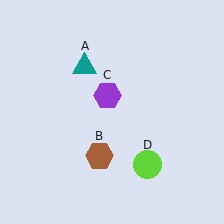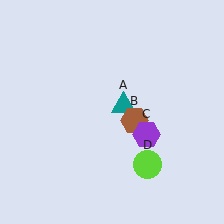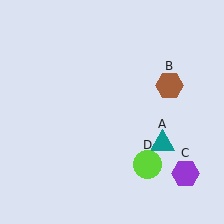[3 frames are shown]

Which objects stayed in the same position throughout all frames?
Lime circle (object D) remained stationary.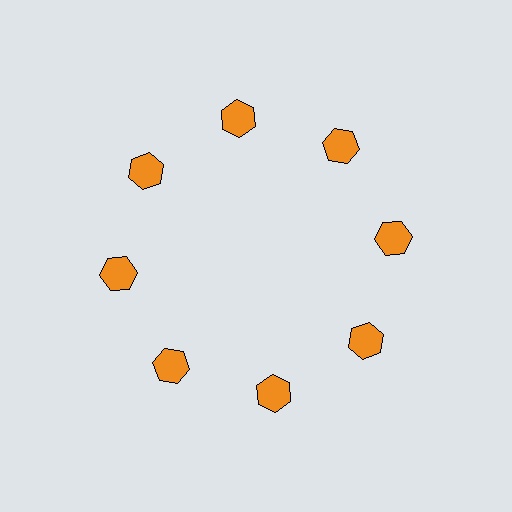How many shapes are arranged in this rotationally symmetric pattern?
There are 8 shapes, arranged in 8 groups of 1.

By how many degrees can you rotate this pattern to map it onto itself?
The pattern maps onto itself every 45 degrees of rotation.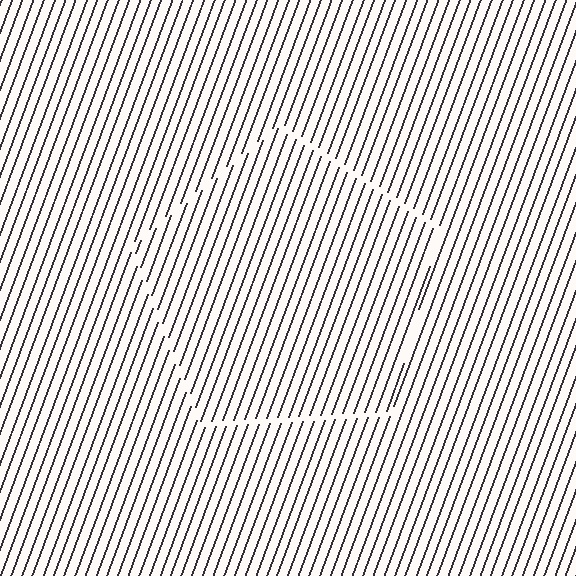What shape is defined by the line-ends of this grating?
An illusory pentagon. The interior of the shape contains the same grating, shifted by half a period — the contour is defined by the phase discontinuity where line-ends from the inner and outer gratings abut.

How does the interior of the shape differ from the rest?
The interior of the shape contains the same grating, shifted by half a period — the contour is defined by the phase discontinuity where line-ends from the inner and outer gratings abut.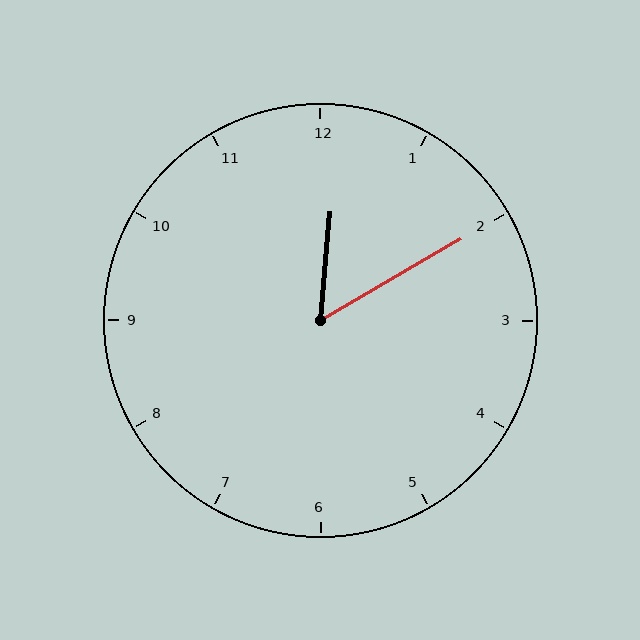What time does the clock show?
12:10.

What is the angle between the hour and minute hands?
Approximately 55 degrees.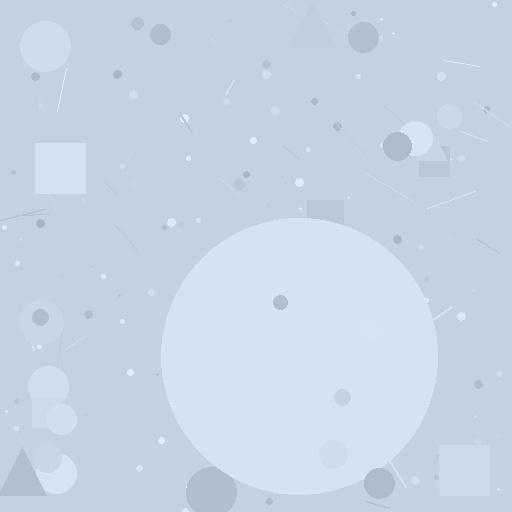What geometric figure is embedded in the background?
A circle is embedded in the background.